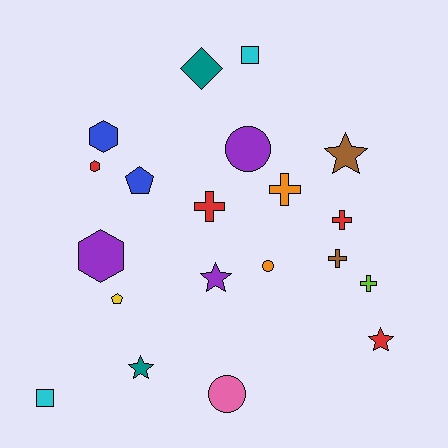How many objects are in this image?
There are 20 objects.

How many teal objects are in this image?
There are 2 teal objects.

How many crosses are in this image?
There are 5 crosses.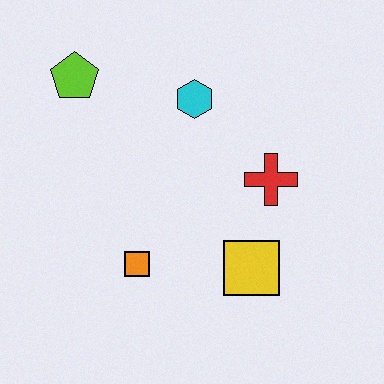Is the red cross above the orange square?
Yes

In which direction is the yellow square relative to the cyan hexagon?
The yellow square is below the cyan hexagon.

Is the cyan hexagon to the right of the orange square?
Yes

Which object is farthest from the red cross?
The lime pentagon is farthest from the red cross.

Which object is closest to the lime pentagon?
The cyan hexagon is closest to the lime pentagon.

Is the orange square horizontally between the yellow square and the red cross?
No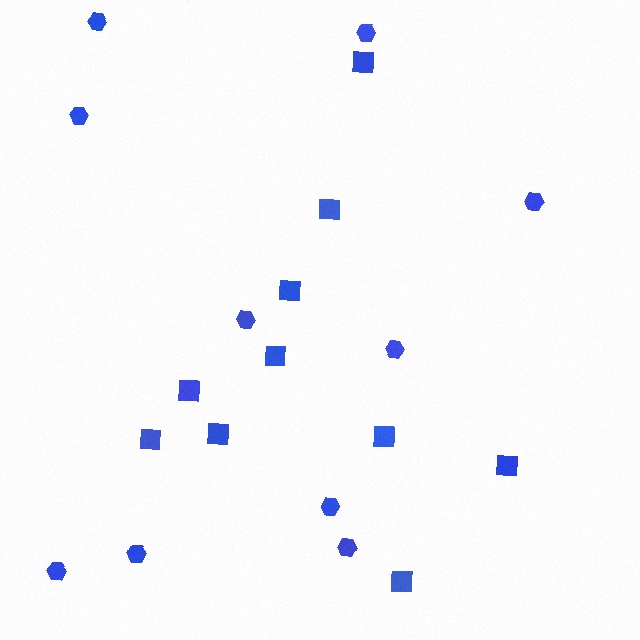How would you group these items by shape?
There are 2 groups: one group of hexagons (10) and one group of squares (10).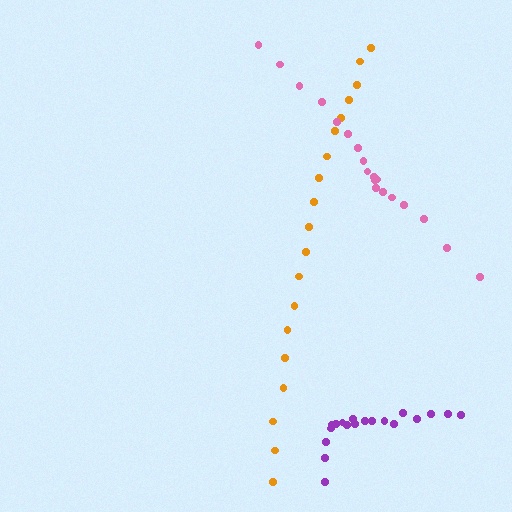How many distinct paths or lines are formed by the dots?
There are 3 distinct paths.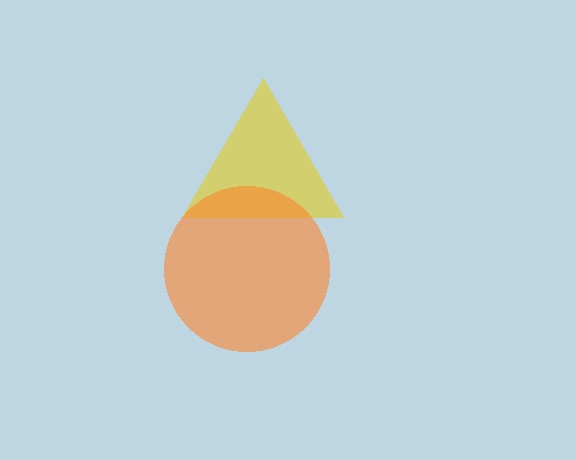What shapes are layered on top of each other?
The layered shapes are: a yellow triangle, an orange circle.